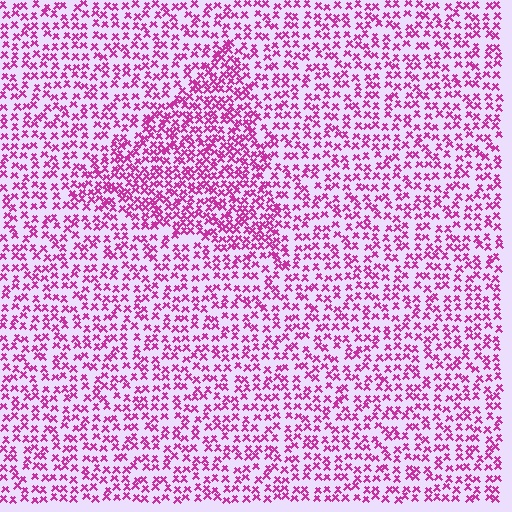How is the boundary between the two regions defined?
The boundary is defined by a change in element density (approximately 1.7x ratio). All elements are the same color, size, and shape.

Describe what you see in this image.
The image contains small magenta elements arranged at two different densities. A triangle-shaped region is visible where the elements are more densely packed than the surrounding area.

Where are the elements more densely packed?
The elements are more densely packed inside the triangle boundary.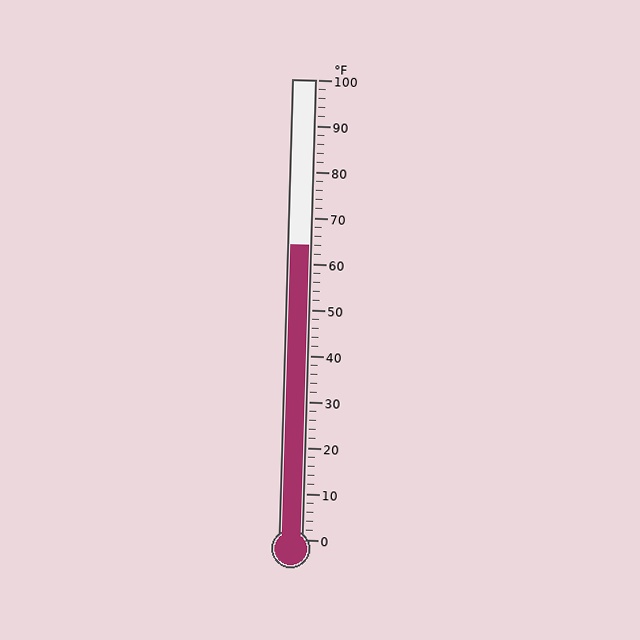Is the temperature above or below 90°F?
The temperature is below 90°F.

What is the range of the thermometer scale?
The thermometer scale ranges from 0°F to 100°F.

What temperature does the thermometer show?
The thermometer shows approximately 64°F.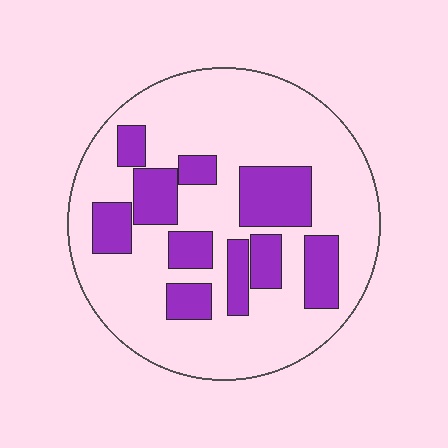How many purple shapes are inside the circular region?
10.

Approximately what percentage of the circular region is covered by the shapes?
Approximately 25%.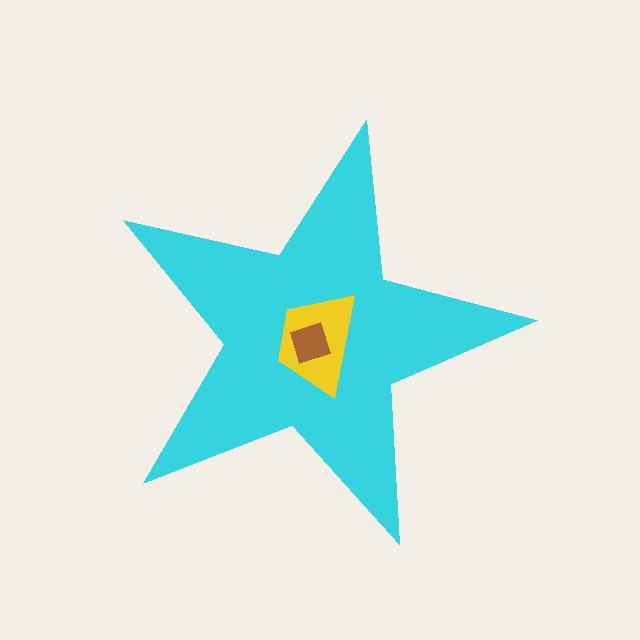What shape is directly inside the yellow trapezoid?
The brown diamond.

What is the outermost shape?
The cyan star.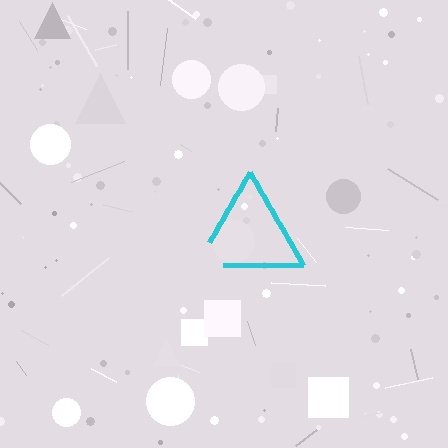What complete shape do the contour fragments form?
The contour fragments form a triangle.